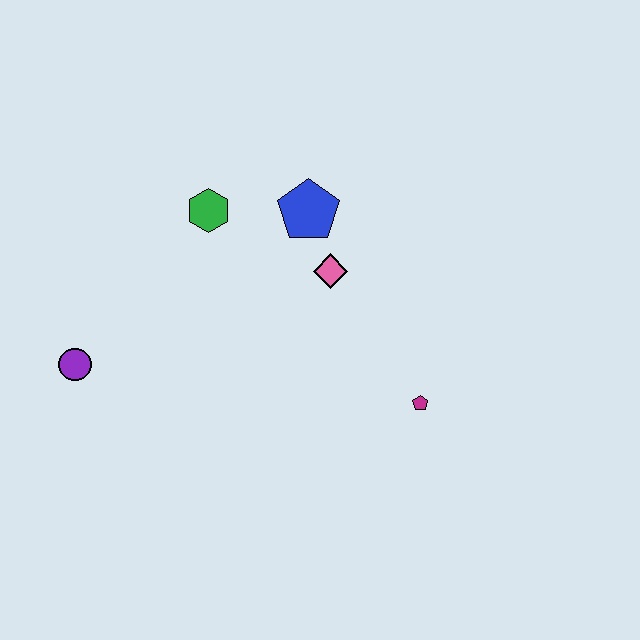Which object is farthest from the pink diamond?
The purple circle is farthest from the pink diamond.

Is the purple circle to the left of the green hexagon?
Yes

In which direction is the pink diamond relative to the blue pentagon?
The pink diamond is below the blue pentagon.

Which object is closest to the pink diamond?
The blue pentagon is closest to the pink diamond.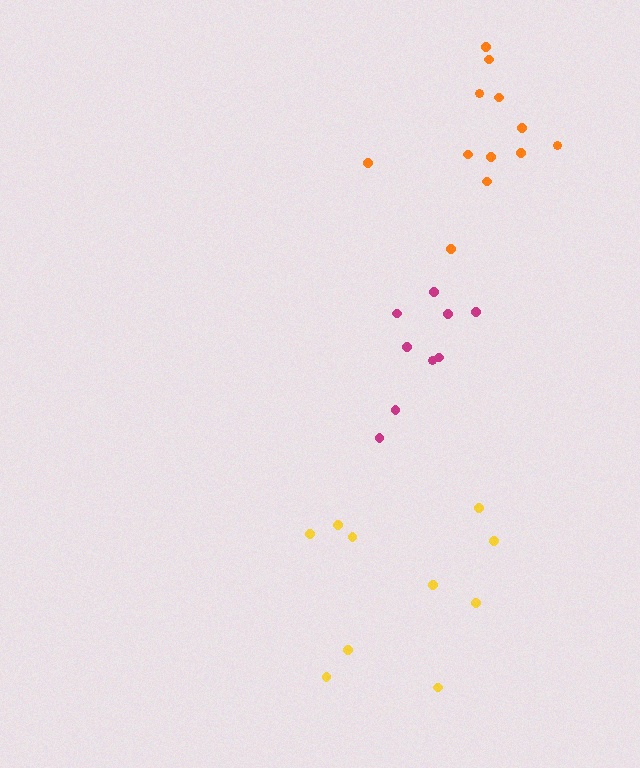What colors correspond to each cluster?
The clusters are colored: magenta, yellow, orange.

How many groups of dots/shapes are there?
There are 3 groups.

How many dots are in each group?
Group 1: 9 dots, Group 2: 10 dots, Group 3: 12 dots (31 total).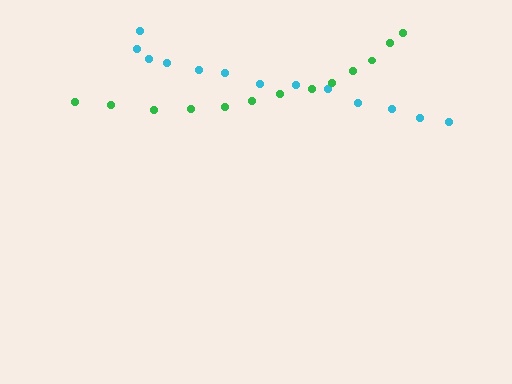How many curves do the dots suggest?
There are 2 distinct paths.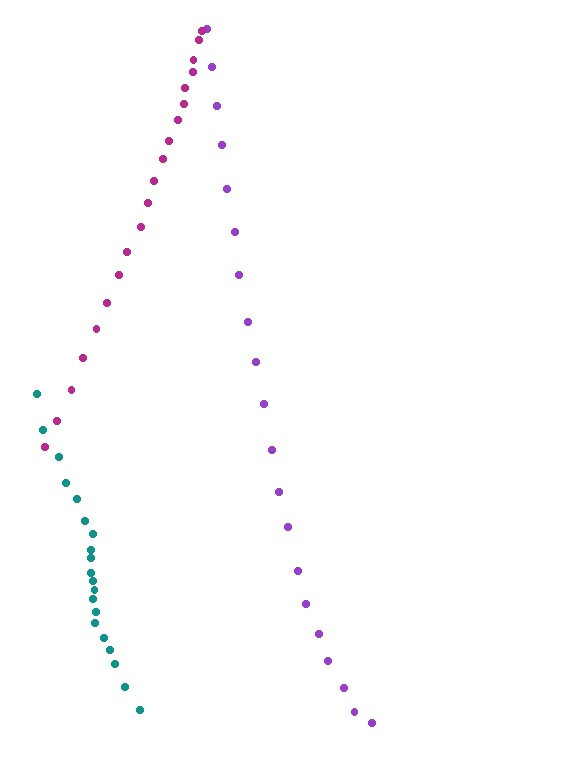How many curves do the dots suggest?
There are 3 distinct paths.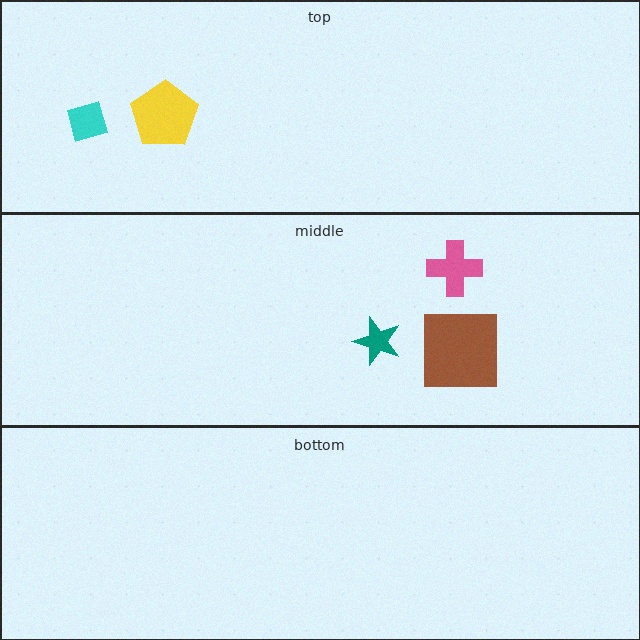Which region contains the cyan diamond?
The top region.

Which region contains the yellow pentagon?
The top region.